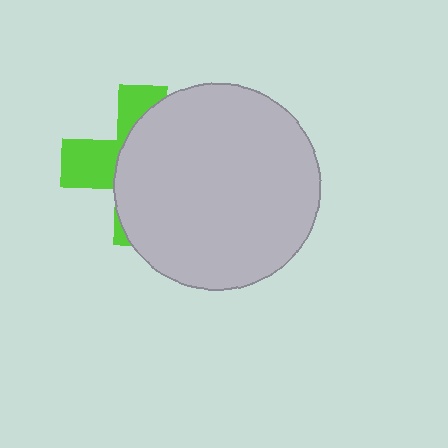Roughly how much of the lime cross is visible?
A small part of it is visible (roughly 35%).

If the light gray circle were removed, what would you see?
You would see the complete lime cross.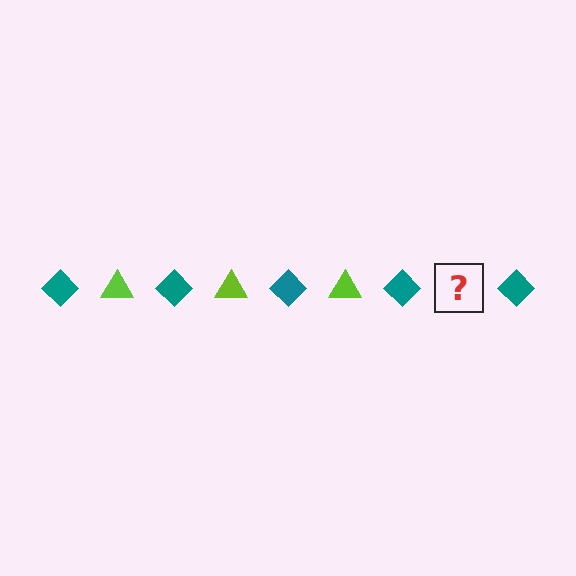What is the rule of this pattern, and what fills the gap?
The rule is that the pattern alternates between teal diamond and lime triangle. The gap should be filled with a lime triangle.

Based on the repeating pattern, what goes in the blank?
The blank should be a lime triangle.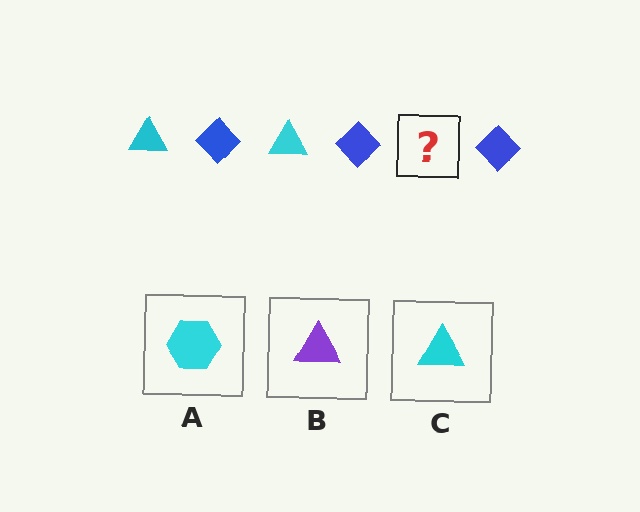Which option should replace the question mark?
Option C.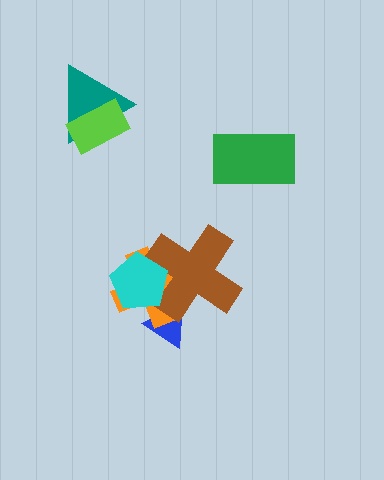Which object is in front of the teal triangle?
The lime rectangle is in front of the teal triangle.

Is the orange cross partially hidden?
Yes, it is partially covered by another shape.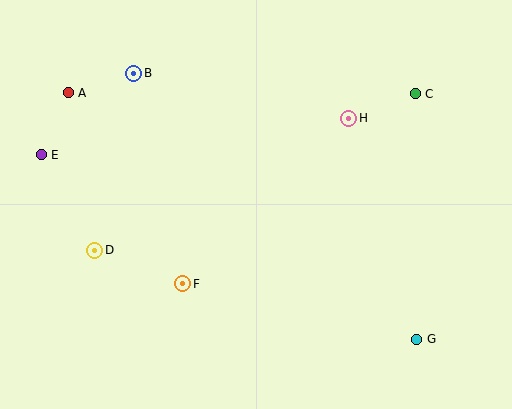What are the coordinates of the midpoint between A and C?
The midpoint between A and C is at (242, 93).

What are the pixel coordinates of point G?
Point G is at (417, 339).